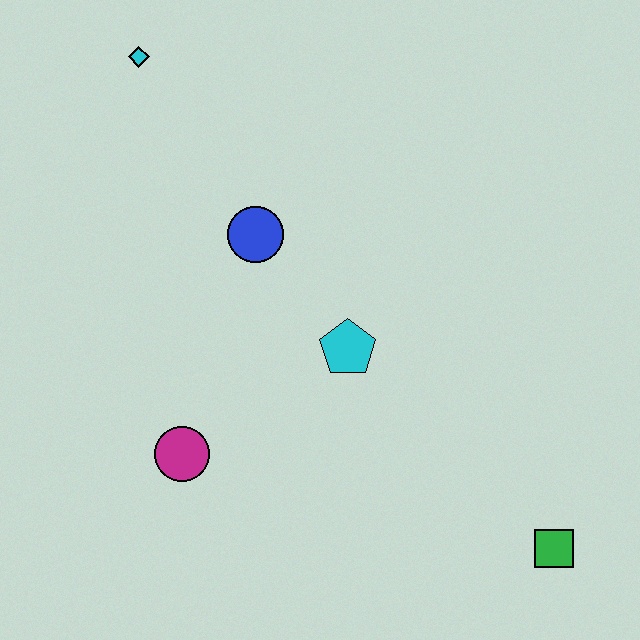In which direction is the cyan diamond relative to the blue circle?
The cyan diamond is above the blue circle.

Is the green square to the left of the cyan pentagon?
No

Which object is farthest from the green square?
The cyan diamond is farthest from the green square.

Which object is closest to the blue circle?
The cyan pentagon is closest to the blue circle.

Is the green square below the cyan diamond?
Yes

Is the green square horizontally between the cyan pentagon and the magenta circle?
No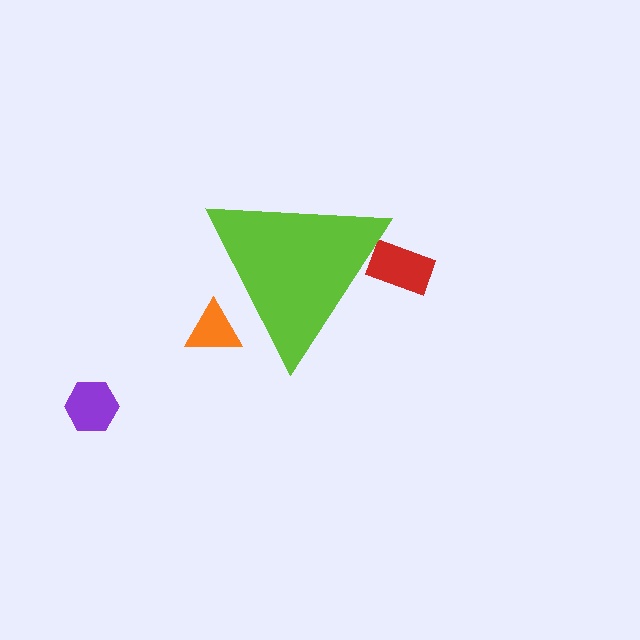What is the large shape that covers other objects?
A lime triangle.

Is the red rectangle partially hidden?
Yes, the red rectangle is partially hidden behind the lime triangle.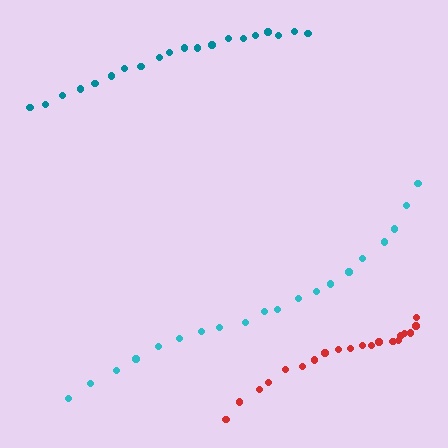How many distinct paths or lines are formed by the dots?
There are 3 distinct paths.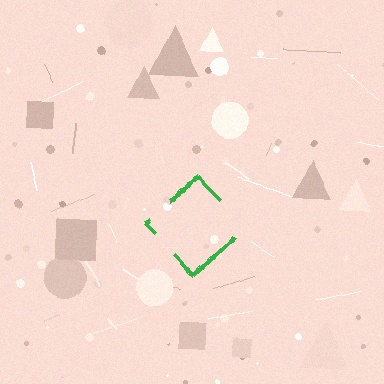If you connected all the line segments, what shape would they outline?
They would outline a diamond.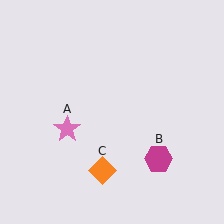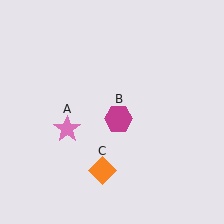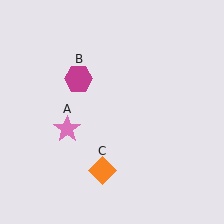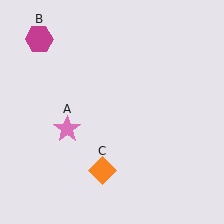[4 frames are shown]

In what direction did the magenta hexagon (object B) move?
The magenta hexagon (object B) moved up and to the left.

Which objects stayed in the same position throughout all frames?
Pink star (object A) and orange diamond (object C) remained stationary.